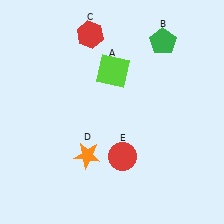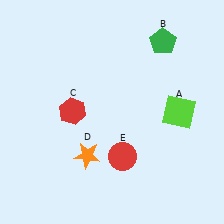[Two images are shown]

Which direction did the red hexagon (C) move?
The red hexagon (C) moved down.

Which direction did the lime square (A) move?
The lime square (A) moved right.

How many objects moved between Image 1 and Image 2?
2 objects moved between the two images.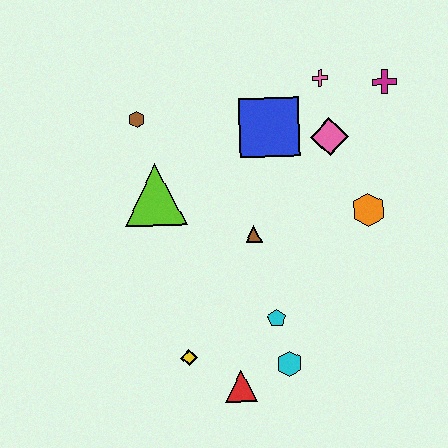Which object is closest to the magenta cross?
The pink cross is closest to the magenta cross.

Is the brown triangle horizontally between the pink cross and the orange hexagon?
No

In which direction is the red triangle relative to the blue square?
The red triangle is below the blue square.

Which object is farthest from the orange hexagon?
The brown hexagon is farthest from the orange hexagon.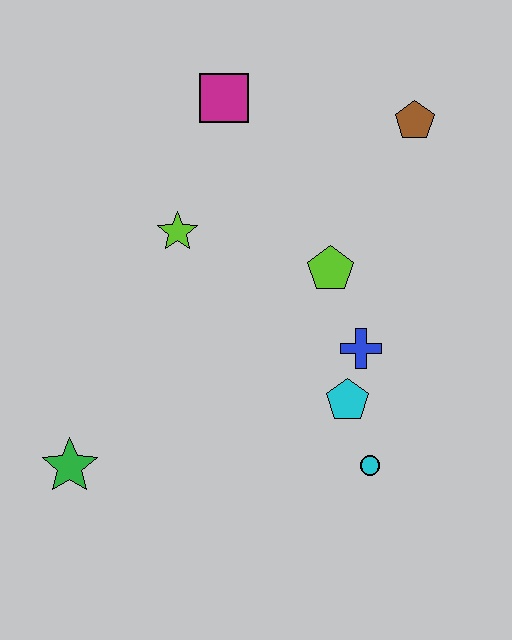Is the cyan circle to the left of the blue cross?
No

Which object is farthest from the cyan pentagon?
The magenta square is farthest from the cyan pentagon.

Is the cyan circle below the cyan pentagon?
Yes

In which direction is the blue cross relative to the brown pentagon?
The blue cross is below the brown pentagon.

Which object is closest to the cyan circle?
The cyan pentagon is closest to the cyan circle.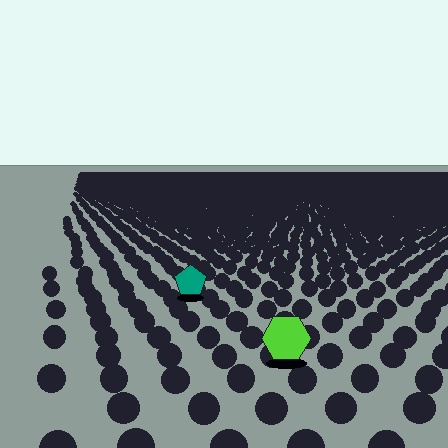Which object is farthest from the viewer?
The teal pentagon is farthest from the viewer. It appears smaller and the ground texture around it is denser.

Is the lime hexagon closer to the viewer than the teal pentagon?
Yes. The lime hexagon is closer — you can tell from the texture gradient: the ground texture is coarser near it.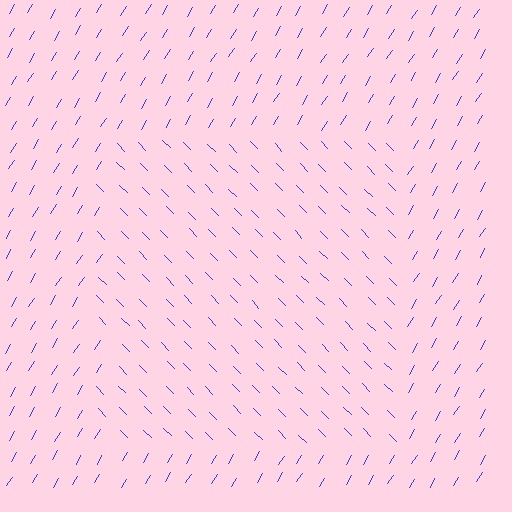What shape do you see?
I see a rectangle.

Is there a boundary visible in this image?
Yes, there is a texture boundary formed by a change in line orientation.